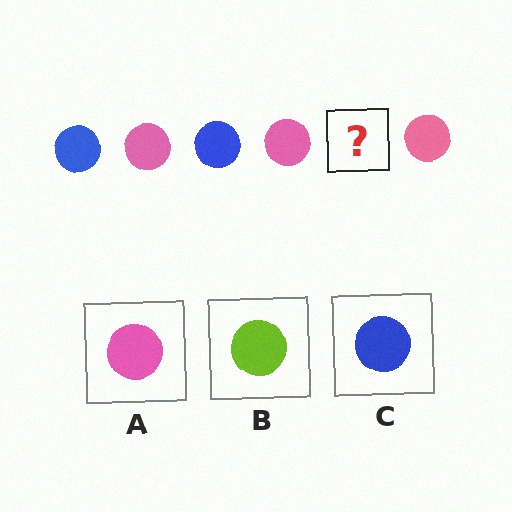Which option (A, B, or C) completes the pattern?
C.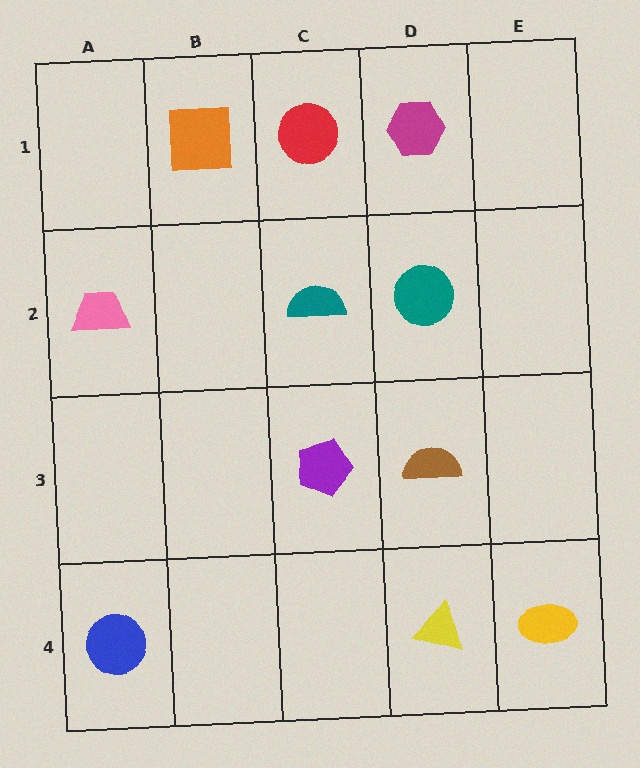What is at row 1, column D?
A magenta hexagon.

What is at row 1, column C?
A red circle.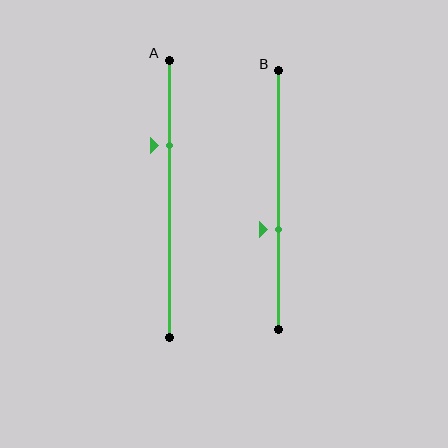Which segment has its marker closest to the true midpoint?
Segment B has its marker closest to the true midpoint.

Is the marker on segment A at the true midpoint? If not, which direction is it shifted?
No, the marker on segment A is shifted upward by about 19% of the segment length.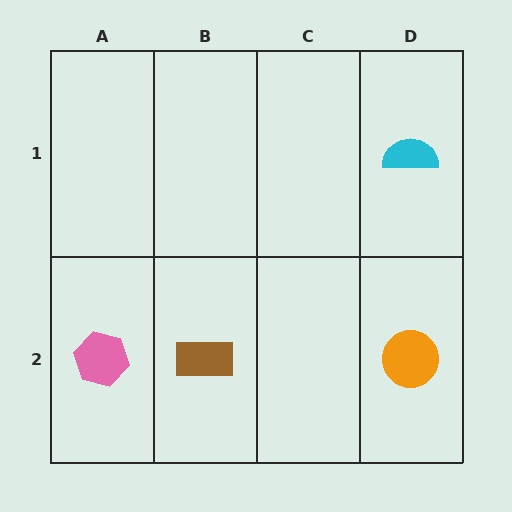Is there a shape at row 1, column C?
No, that cell is empty.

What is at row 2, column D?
An orange circle.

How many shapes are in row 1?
1 shape.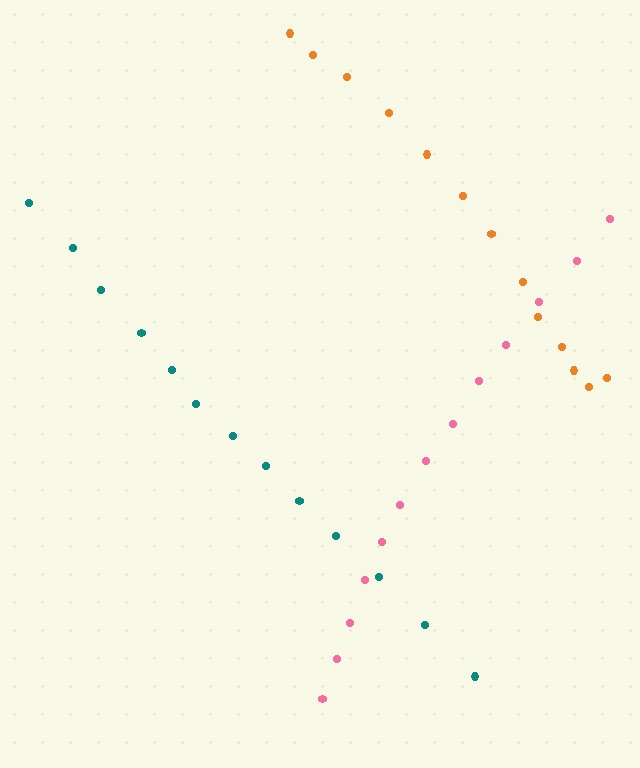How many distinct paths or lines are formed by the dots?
There are 3 distinct paths.